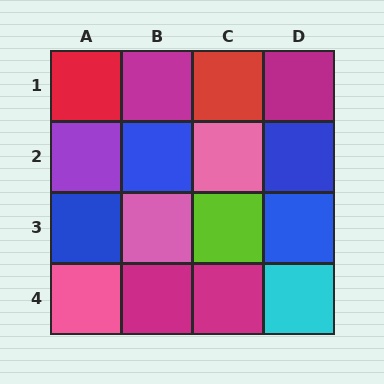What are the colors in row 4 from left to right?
Pink, magenta, magenta, cyan.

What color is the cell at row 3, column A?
Blue.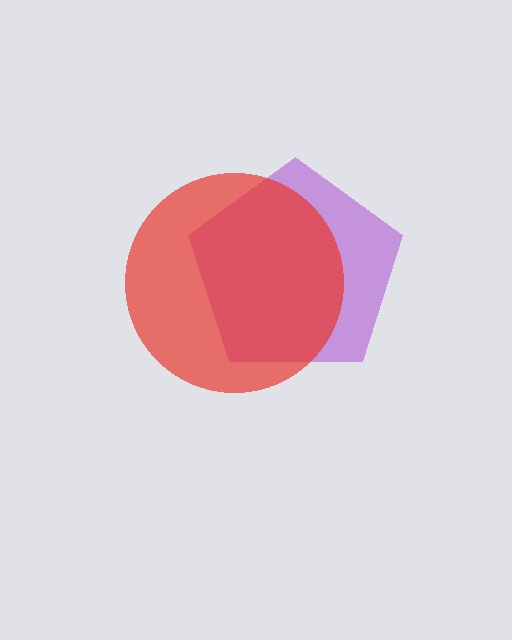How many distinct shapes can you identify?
There are 2 distinct shapes: a purple pentagon, a red circle.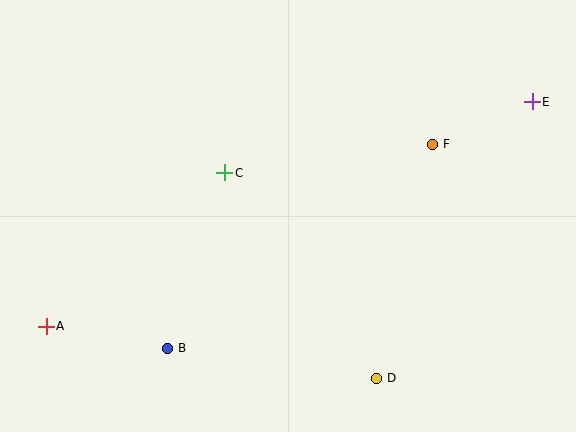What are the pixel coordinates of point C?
Point C is at (225, 173).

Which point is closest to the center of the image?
Point C at (225, 173) is closest to the center.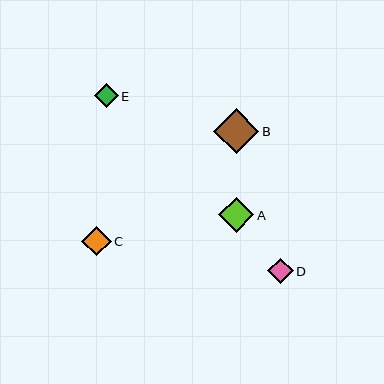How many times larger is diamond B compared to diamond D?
Diamond B is approximately 1.8 times the size of diamond D.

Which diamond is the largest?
Diamond B is the largest with a size of approximately 45 pixels.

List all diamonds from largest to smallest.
From largest to smallest: B, A, C, D, E.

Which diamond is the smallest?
Diamond E is the smallest with a size of approximately 24 pixels.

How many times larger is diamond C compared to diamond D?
Diamond C is approximately 1.1 times the size of diamond D.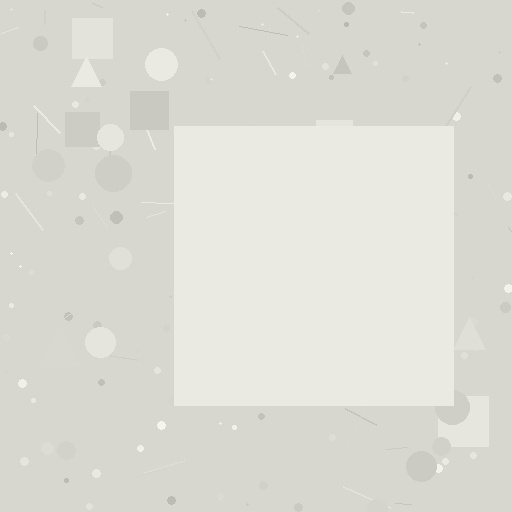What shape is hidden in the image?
A square is hidden in the image.